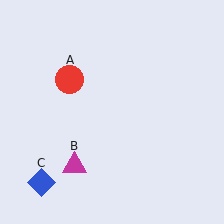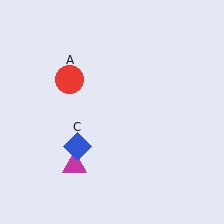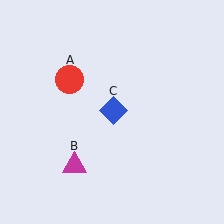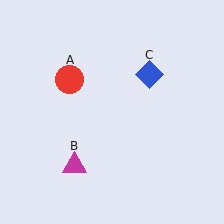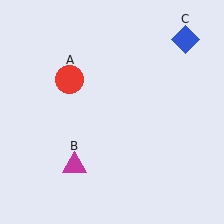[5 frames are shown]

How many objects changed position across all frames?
1 object changed position: blue diamond (object C).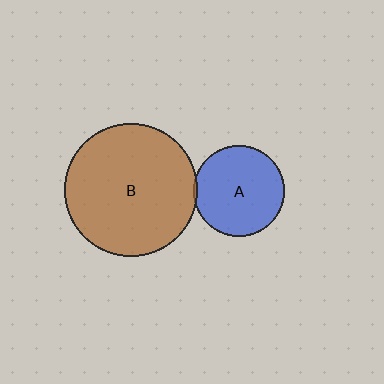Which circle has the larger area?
Circle B (brown).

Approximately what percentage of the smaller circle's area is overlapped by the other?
Approximately 5%.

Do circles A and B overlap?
Yes.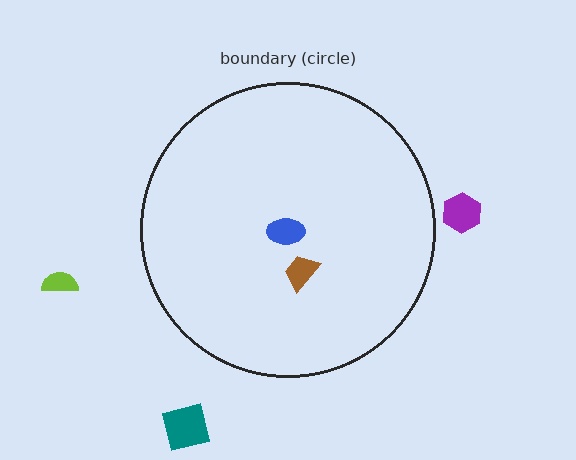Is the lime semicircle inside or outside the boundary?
Outside.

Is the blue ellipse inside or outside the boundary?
Inside.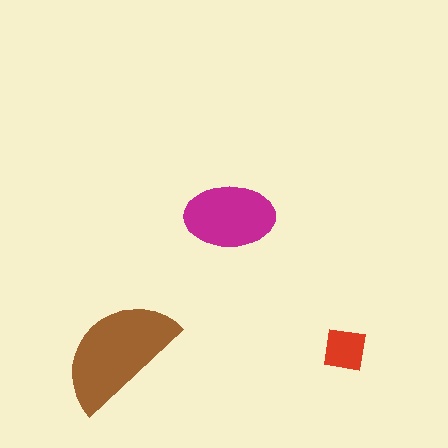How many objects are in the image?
There are 3 objects in the image.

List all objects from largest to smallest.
The brown semicircle, the magenta ellipse, the red square.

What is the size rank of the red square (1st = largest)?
3rd.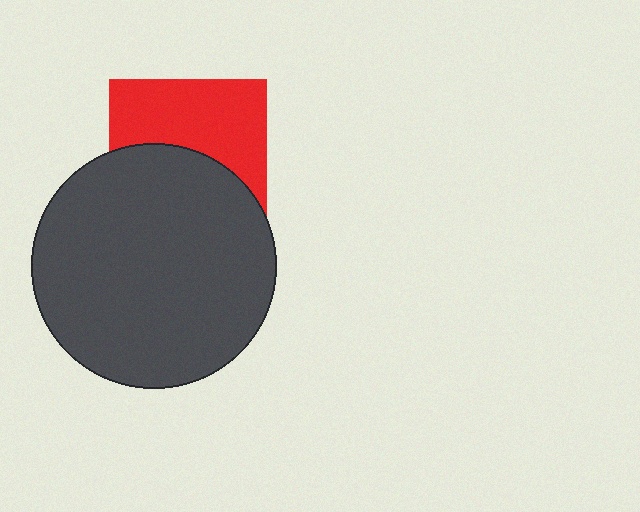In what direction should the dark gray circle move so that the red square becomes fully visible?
The dark gray circle should move down. That is the shortest direction to clear the overlap and leave the red square fully visible.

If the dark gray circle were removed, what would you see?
You would see the complete red square.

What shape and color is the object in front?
The object in front is a dark gray circle.